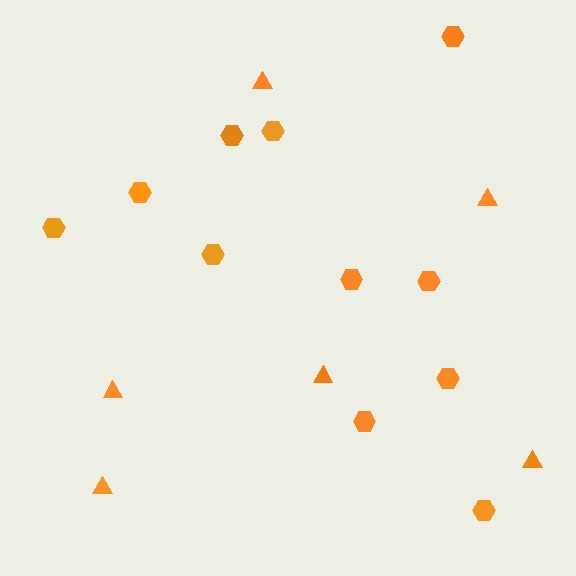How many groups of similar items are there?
There are 2 groups: one group of hexagons (11) and one group of triangles (6).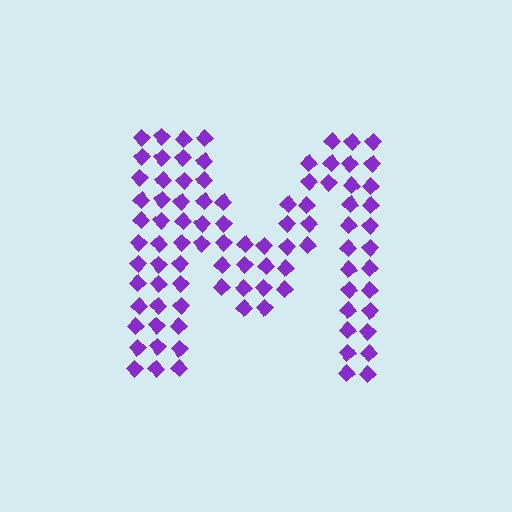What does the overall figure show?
The overall figure shows the letter M.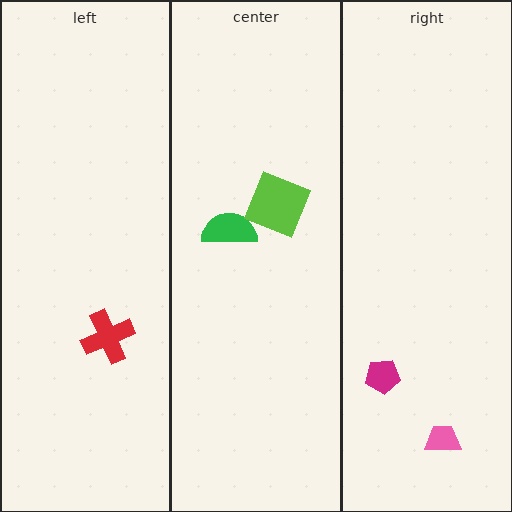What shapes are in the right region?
The pink trapezoid, the magenta pentagon.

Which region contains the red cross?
The left region.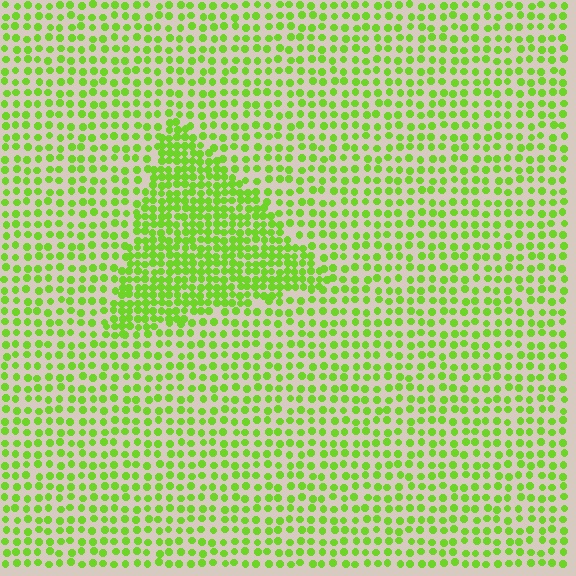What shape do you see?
I see a triangle.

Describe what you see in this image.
The image contains small lime elements arranged at two different densities. A triangle-shaped region is visible where the elements are more densely packed than the surrounding area.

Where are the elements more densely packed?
The elements are more densely packed inside the triangle boundary.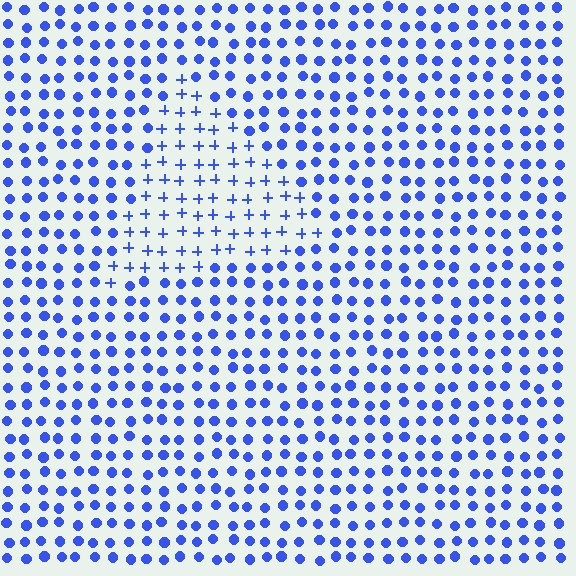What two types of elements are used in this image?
The image uses plus signs inside the triangle region and circles outside it.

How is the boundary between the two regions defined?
The boundary is defined by a change in element shape: plus signs inside vs. circles outside. All elements share the same color and spacing.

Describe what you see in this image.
The image is filled with small blue elements arranged in a uniform grid. A triangle-shaped region contains plus signs, while the surrounding area contains circles. The boundary is defined purely by the change in element shape.